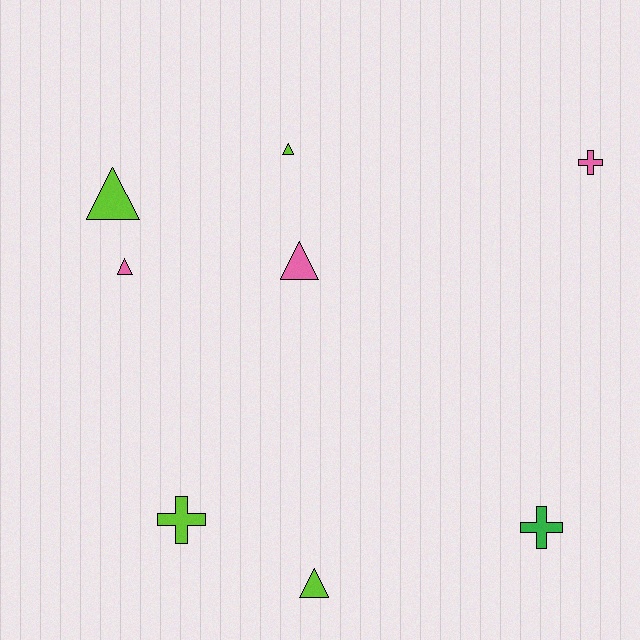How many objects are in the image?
There are 8 objects.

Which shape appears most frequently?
Triangle, with 5 objects.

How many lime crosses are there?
There is 1 lime cross.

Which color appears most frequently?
Lime, with 4 objects.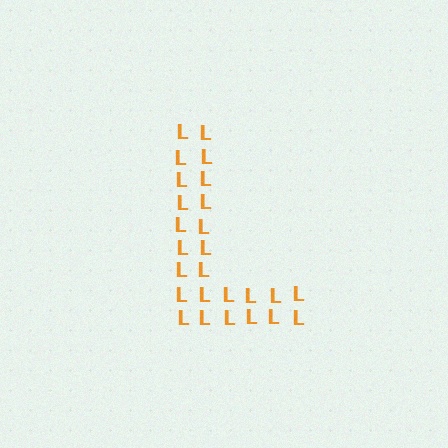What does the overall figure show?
The overall figure shows the letter L.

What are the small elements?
The small elements are letter L's.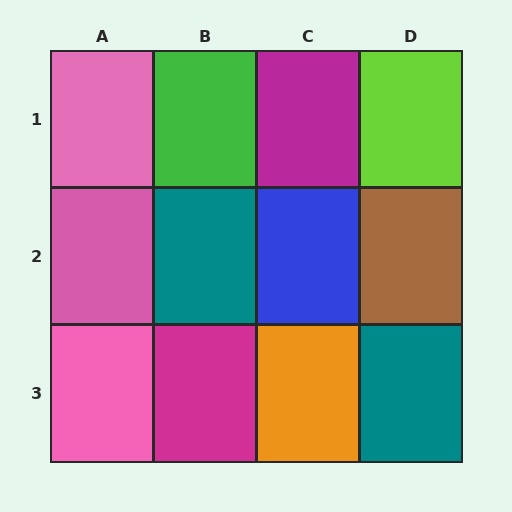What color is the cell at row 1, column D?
Lime.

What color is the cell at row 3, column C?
Orange.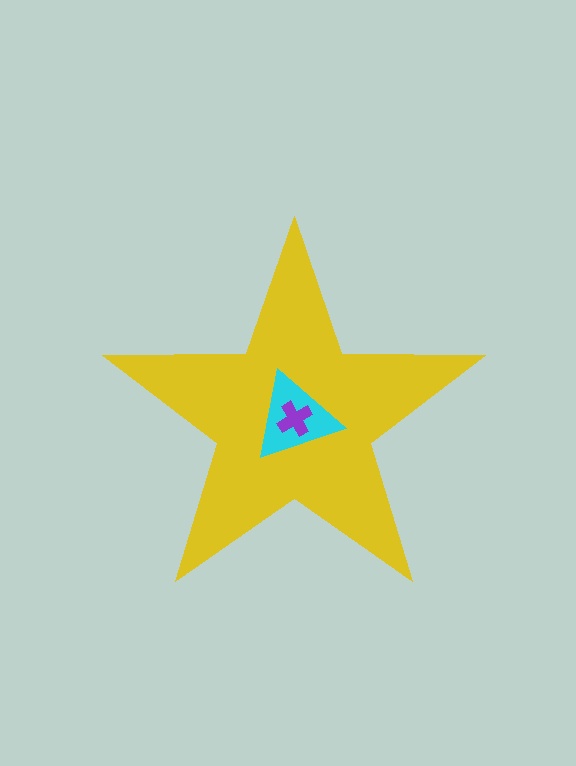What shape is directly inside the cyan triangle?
The purple cross.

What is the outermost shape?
The yellow star.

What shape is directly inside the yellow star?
The cyan triangle.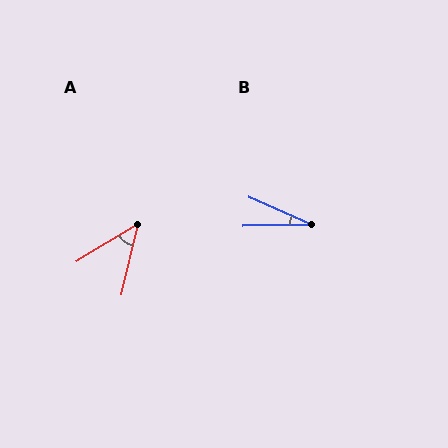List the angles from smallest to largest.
B (25°), A (45°).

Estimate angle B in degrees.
Approximately 25 degrees.